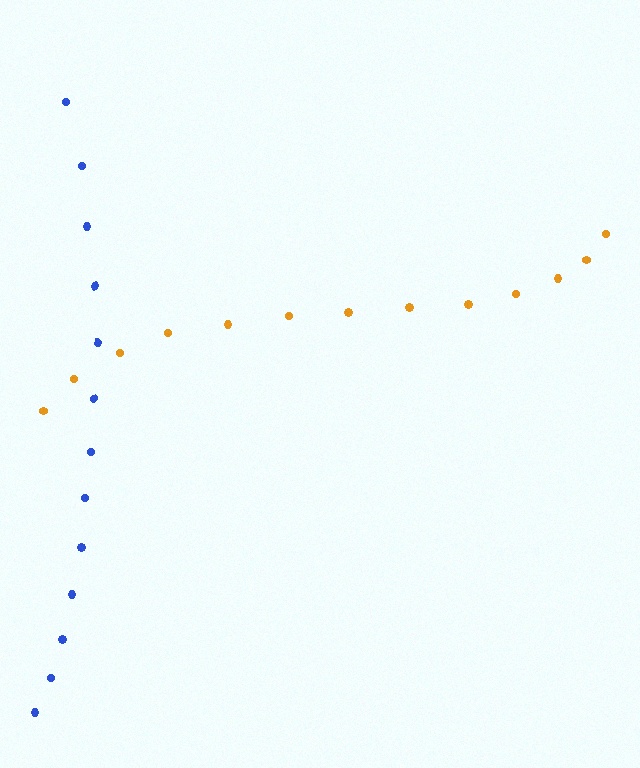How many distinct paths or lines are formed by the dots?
There are 2 distinct paths.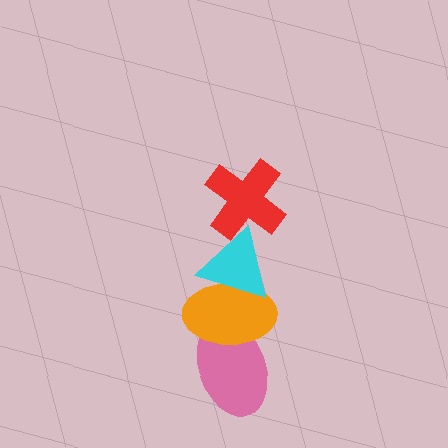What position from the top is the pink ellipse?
The pink ellipse is 4th from the top.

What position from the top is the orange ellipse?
The orange ellipse is 3rd from the top.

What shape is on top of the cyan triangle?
The red cross is on top of the cyan triangle.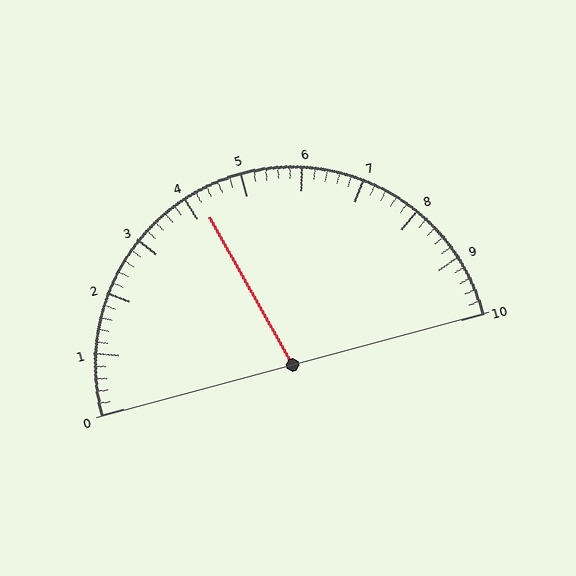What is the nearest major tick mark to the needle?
The nearest major tick mark is 4.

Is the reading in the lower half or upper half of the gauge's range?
The reading is in the lower half of the range (0 to 10).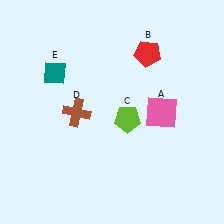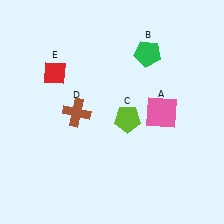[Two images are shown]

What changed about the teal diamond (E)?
In Image 1, E is teal. In Image 2, it changed to red.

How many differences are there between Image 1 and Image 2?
There are 2 differences between the two images.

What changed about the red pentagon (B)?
In Image 1, B is red. In Image 2, it changed to green.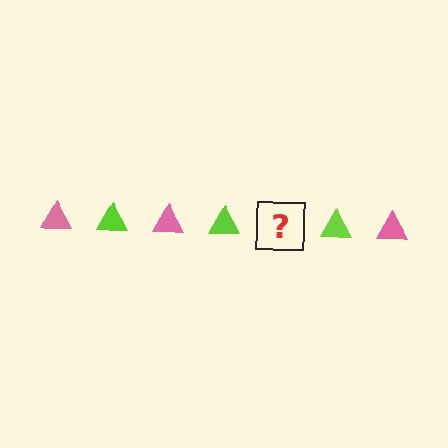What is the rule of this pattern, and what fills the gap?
The rule is that the pattern cycles through pink, lime triangles. The gap should be filled with a pink triangle.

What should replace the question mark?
The question mark should be replaced with a pink triangle.